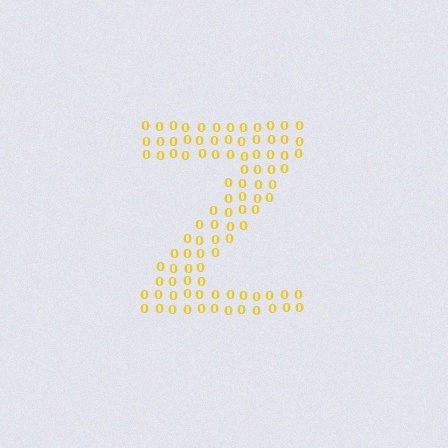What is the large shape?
The large shape is the letter Z.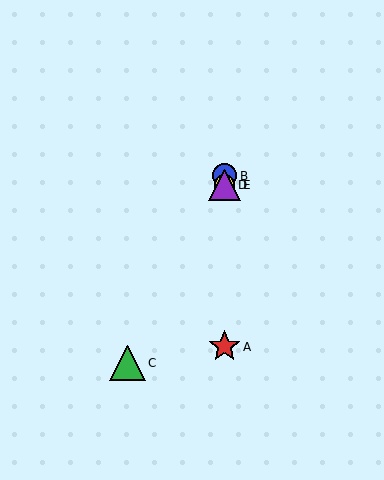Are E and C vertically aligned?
No, E is at x≈225 and C is at x≈128.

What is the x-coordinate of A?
Object A is at x≈225.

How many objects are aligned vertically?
4 objects (A, B, D, E) are aligned vertically.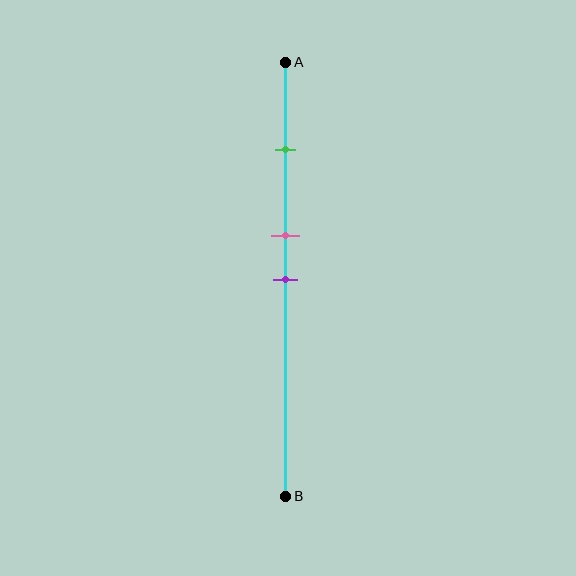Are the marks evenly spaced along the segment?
No, the marks are not evenly spaced.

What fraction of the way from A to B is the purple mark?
The purple mark is approximately 50% (0.5) of the way from A to B.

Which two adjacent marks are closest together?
The pink and purple marks are the closest adjacent pair.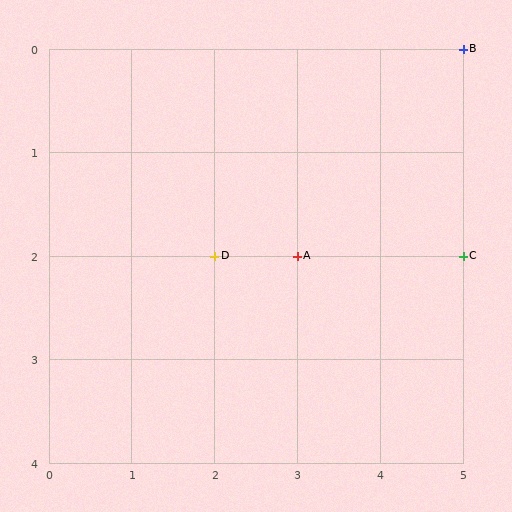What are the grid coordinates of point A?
Point A is at grid coordinates (3, 2).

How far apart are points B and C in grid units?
Points B and C are 2 rows apart.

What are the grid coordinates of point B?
Point B is at grid coordinates (5, 0).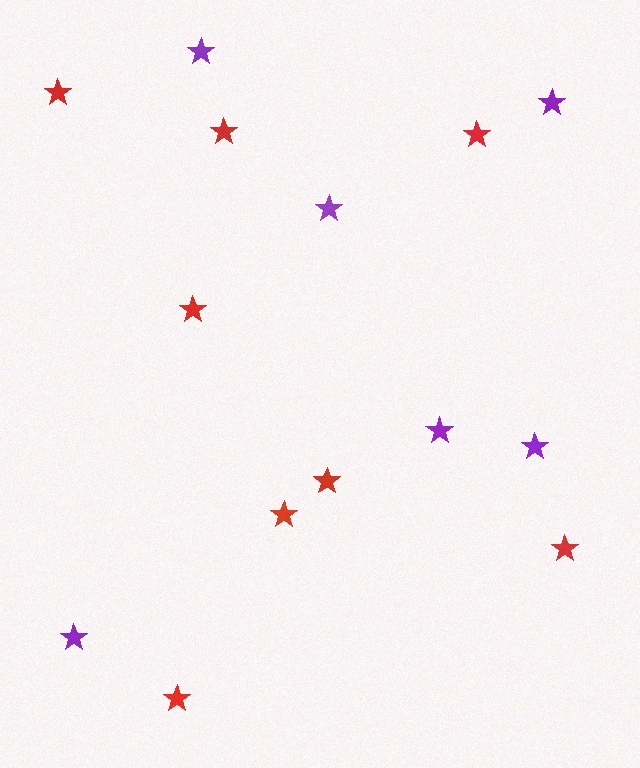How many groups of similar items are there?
There are 2 groups: one group of purple stars (6) and one group of red stars (8).